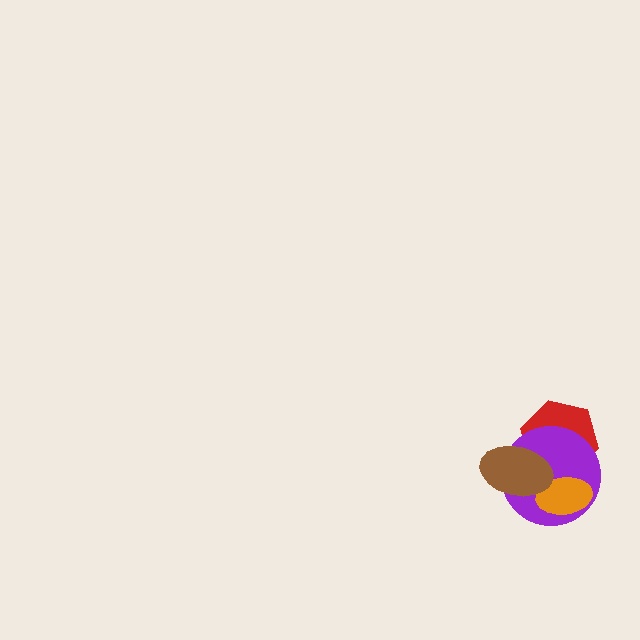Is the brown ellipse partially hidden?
No, no other shape covers it.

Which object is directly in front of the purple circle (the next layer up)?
The orange ellipse is directly in front of the purple circle.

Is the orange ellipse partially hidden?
Yes, it is partially covered by another shape.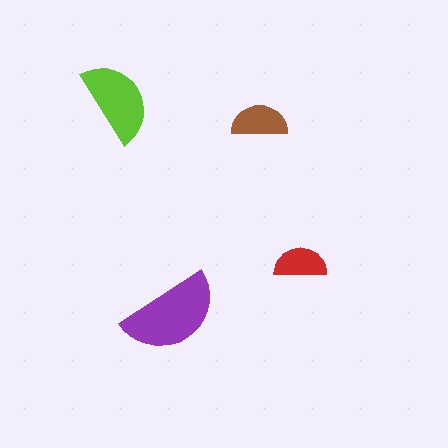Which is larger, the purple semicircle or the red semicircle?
The purple one.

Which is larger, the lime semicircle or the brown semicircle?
The lime one.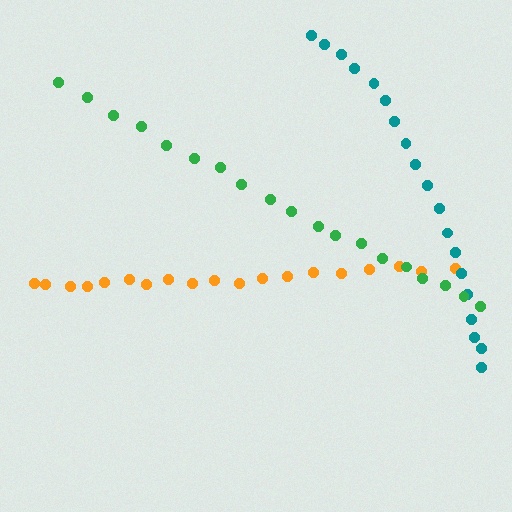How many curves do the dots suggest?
There are 3 distinct paths.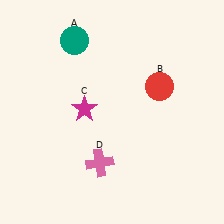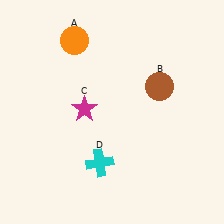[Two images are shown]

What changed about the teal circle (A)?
In Image 1, A is teal. In Image 2, it changed to orange.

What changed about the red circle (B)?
In Image 1, B is red. In Image 2, it changed to brown.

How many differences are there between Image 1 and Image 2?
There are 3 differences between the two images.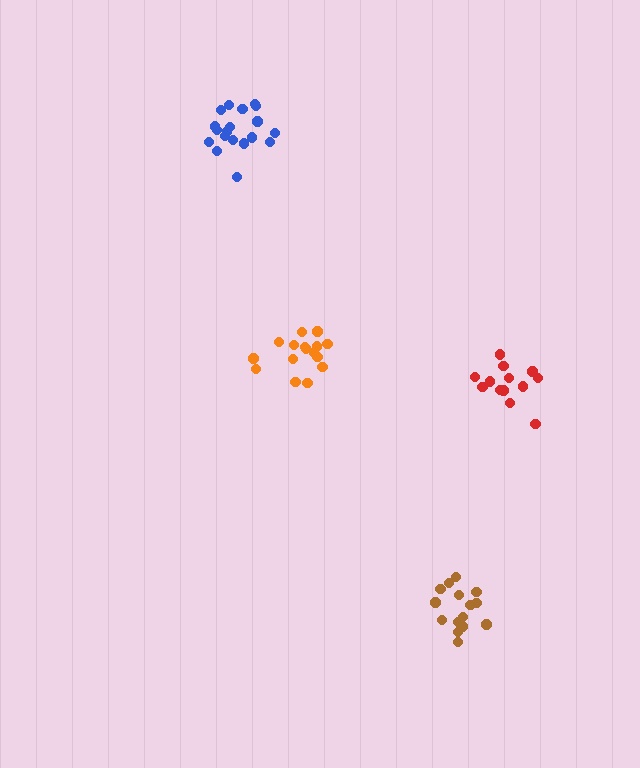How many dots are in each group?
Group 1: 19 dots, Group 2: 16 dots, Group 3: 14 dots, Group 4: 16 dots (65 total).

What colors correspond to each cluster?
The clusters are colored: blue, brown, red, orange.